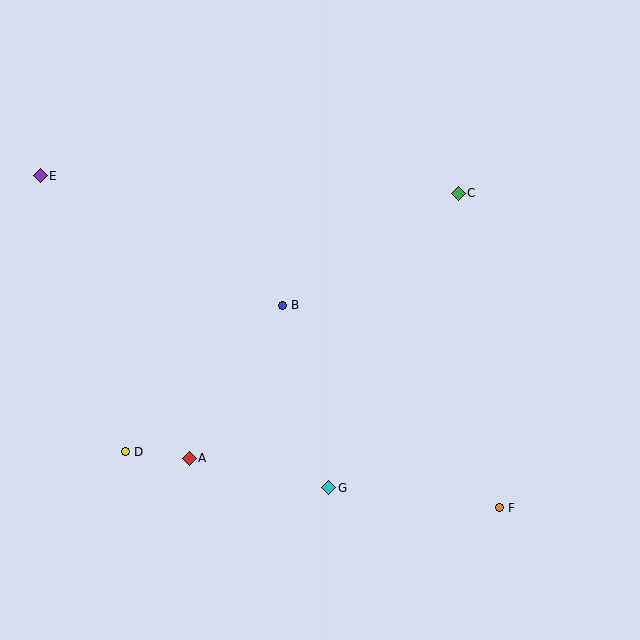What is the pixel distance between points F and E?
The distance between F and E is 566 pixels.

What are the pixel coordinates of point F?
Point F is at (499, 508).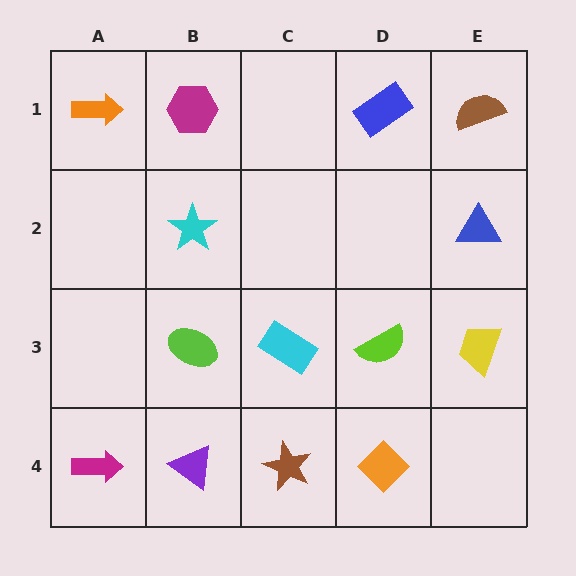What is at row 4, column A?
A magenta arrow.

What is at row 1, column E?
A brown semicircle.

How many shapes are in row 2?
2 shapes.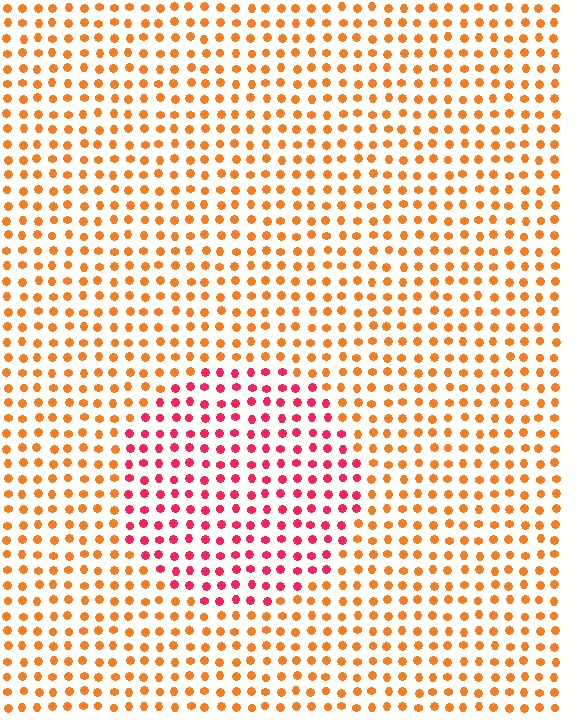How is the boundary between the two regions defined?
The boundary is defined purely by a slight shift in hue (about 41 degrees). Spacing, size, and orientation are identical on both sides.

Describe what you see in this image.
The image is filled with small orange elements in a uniform arrangement. A circle-shaped region is visible where the elements are tinted to a slightly different hue, forming a subtle color boundary.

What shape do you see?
I see a circle.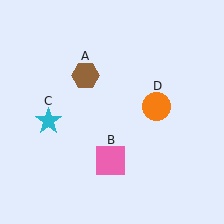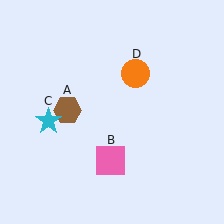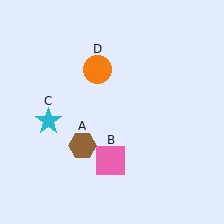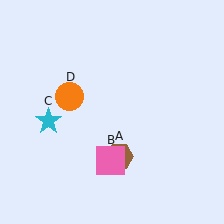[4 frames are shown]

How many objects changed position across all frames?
2 objects changed position: brown hexagon (object A), orange circle (object D).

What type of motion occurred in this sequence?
The brown hexagon (object A), orange circle (object D) rotated counterclockwise around the center of the scene.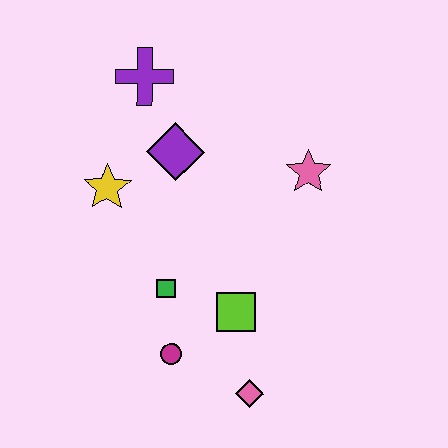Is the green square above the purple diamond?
No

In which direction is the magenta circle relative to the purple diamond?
The magenta circle is below the purple diamond.